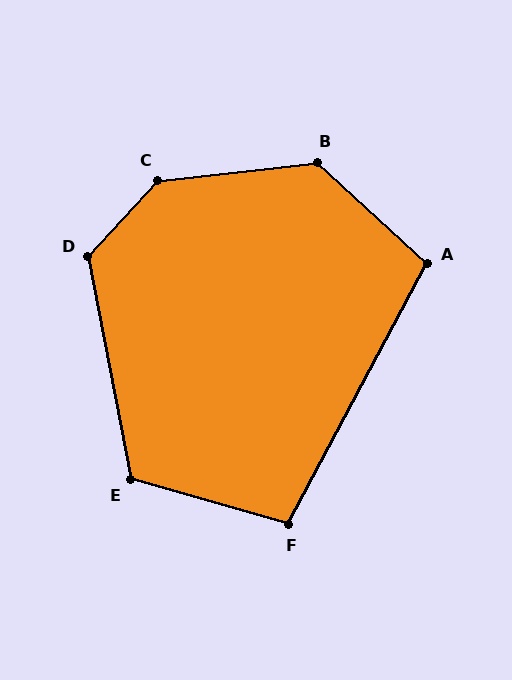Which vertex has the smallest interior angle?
F, at approximately 102 degrees.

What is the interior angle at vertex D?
Approximately 127 degrees (obtuse).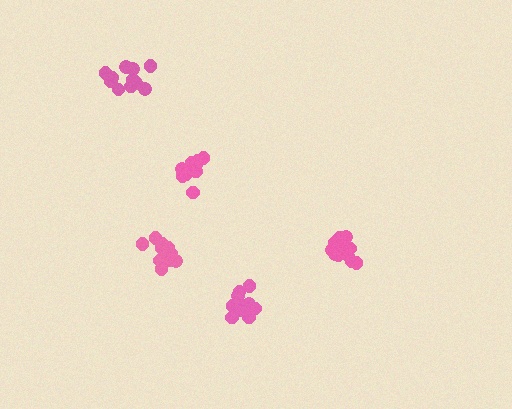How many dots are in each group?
Group 1: 11 dots, Group 2: 11 dots, Group 3: 12 dots, Group 4: 13 dots, Group 5: 12 dots (59 total).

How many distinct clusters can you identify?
There are 5 distinct clusters.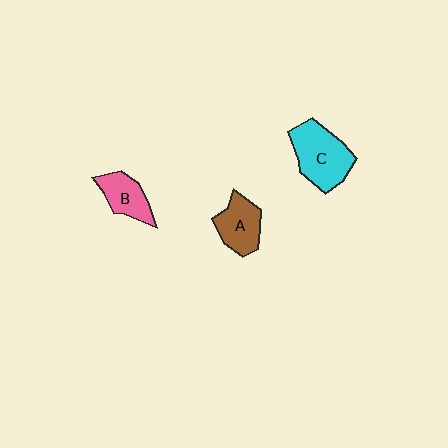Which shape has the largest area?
Shape C (cyan).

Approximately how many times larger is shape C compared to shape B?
Approximately 1.6 times.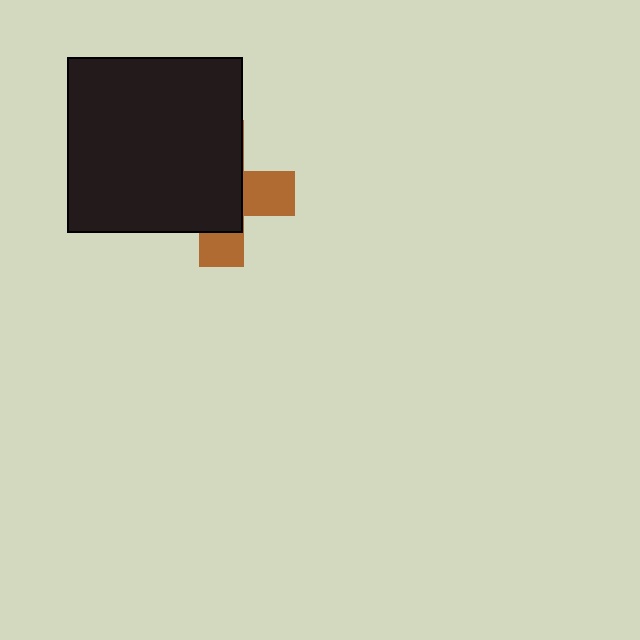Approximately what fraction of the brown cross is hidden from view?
Roughly 66% of the brown cross is hidden behind the black square.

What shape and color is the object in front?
The object in front is a black square.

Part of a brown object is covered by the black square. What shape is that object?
It is a cross.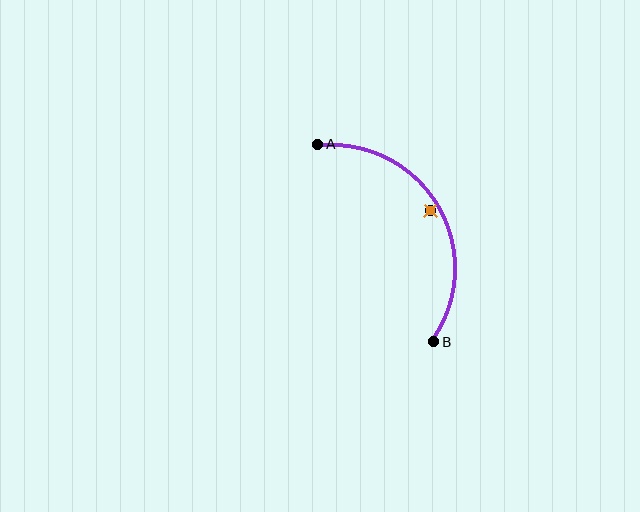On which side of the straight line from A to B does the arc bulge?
The arc bulges to the right of the straight line connecting A and B.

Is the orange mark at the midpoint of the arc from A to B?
No — the orange mark does not lie on the arc at all. It sits slightly inside the curve.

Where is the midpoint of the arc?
The arc midpoint is the point on the curve farthest from the straight line joining A and B. It sits to the right of that line.